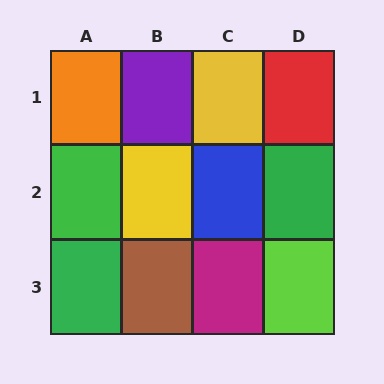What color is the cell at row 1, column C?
Yellow.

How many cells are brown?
1 cell is brown.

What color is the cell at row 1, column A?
Orange.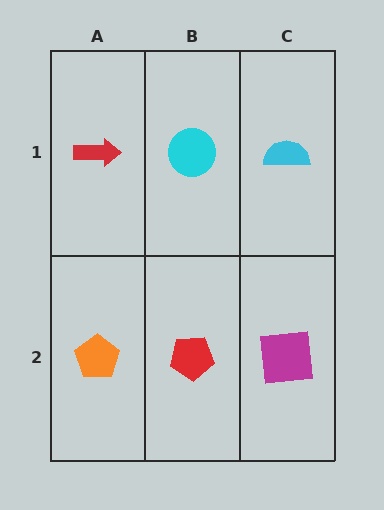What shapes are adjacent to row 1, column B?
A red pentagon (row 2, column B), a red arrow (row 1, column A), a cyan semicircle (row 1, column C).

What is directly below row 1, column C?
A magenta square.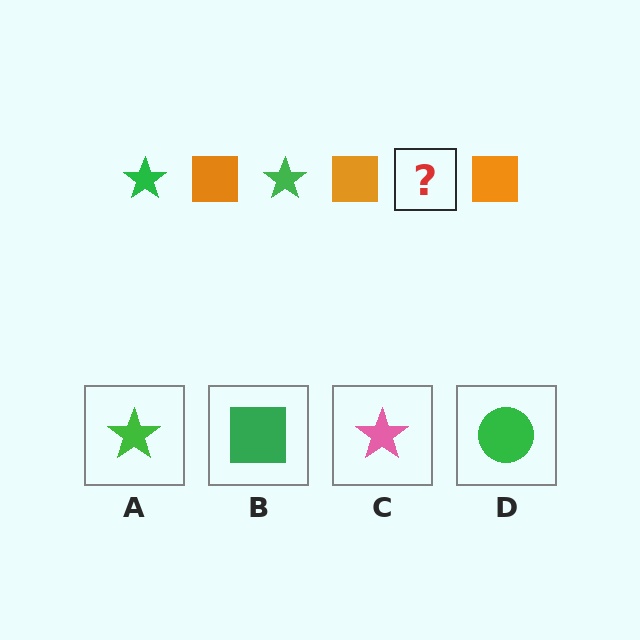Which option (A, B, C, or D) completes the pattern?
A.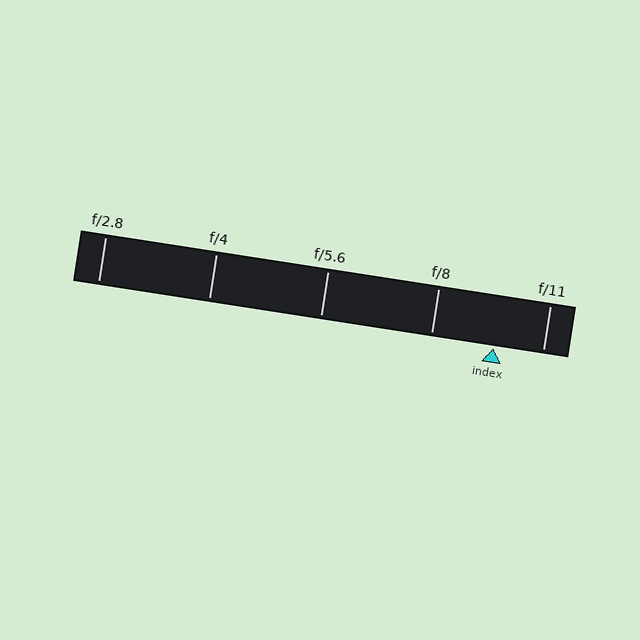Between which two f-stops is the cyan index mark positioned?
The index mark is between f/8 and f/11.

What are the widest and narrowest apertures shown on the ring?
The widest aperture shown is f/2.8 and the narrowest is f/11.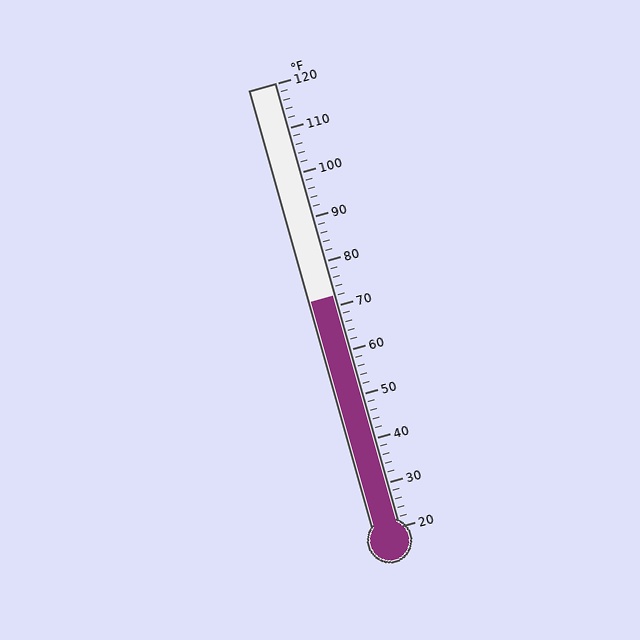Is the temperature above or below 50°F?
The temperature is above 50°F.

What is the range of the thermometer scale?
The thermometer scale ranges from 20°F to 120°F.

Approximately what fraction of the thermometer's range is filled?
The thermometer is filled to approximately 50% of its range.